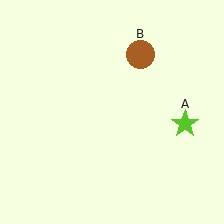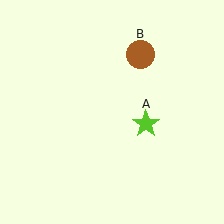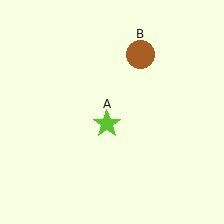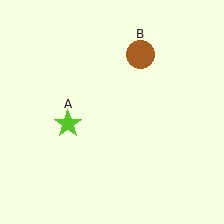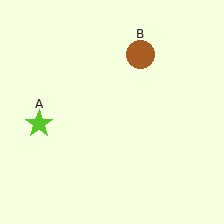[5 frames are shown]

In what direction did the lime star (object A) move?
The lime star (object A) moved left.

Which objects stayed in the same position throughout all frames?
Brown circle (object B) remained stationary.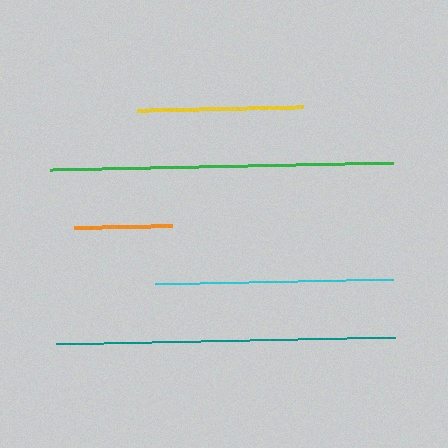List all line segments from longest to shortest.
From longest to shortest: green, teal, cyan, yellow, orange.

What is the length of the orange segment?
The orange segment is approximately 98 pixels long.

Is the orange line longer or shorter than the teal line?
The teal line is longer than the orange line.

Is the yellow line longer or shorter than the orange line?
The yellow line is longer than the orange line.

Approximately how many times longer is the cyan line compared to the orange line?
The cyan line is approximately 2.4 times the length of the orange line.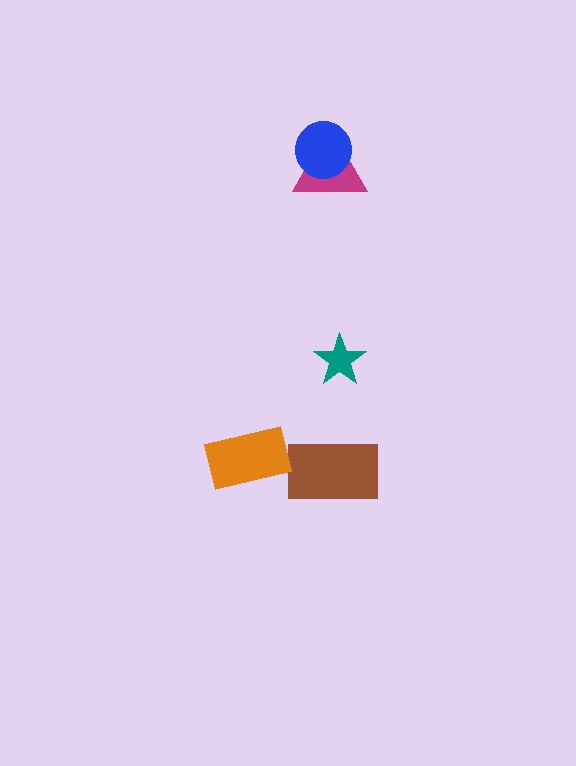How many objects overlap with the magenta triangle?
1 object overlaps with the magenta triangle.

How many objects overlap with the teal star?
0 objects overlap with the teal star.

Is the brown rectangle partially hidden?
No, no other shape covers it.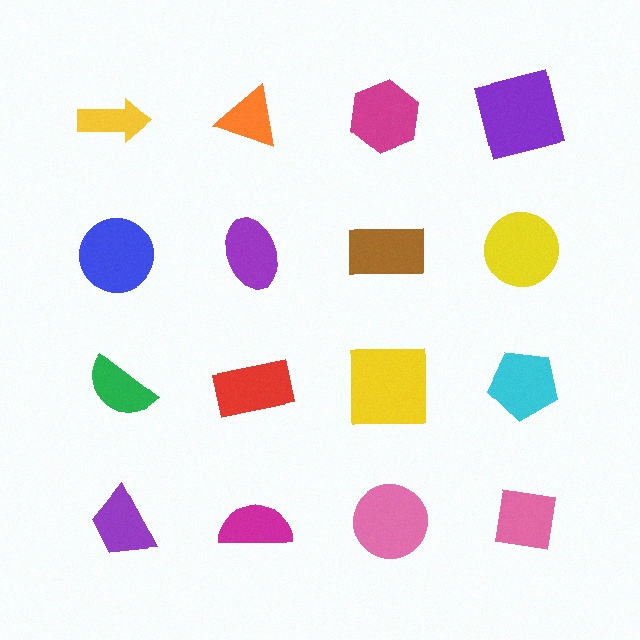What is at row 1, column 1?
A yellow arrow.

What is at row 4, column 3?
A pink circle.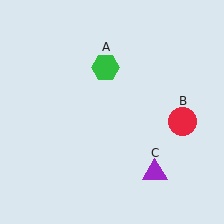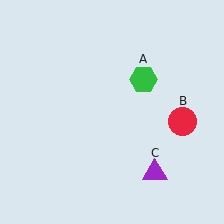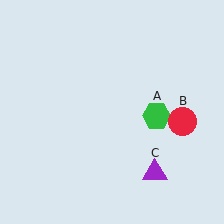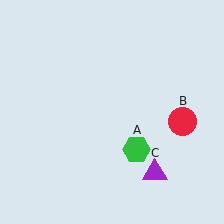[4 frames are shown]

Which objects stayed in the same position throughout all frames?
Red circle (object B) and purple triangle (object C) remained stationary.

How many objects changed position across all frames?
1 object changed position: green hexagon (object A).